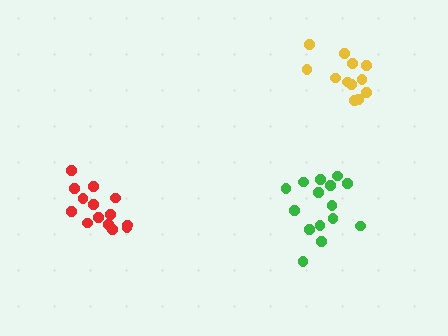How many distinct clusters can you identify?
There are 3 distinct clusters.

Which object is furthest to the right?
The yellow cluster is rightmost.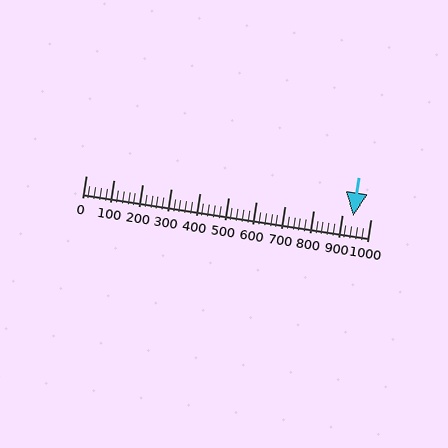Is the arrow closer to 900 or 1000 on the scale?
The arrow is closer to 900.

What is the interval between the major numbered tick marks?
The major tick marks are spaced 100 units apart.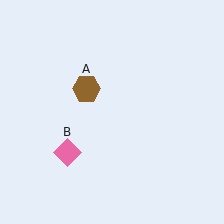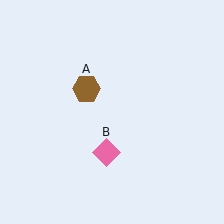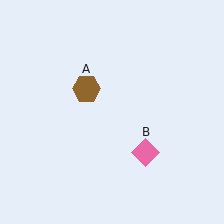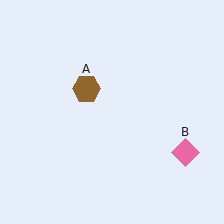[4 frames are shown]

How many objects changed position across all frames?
1 object changed position: pink diamond (object B).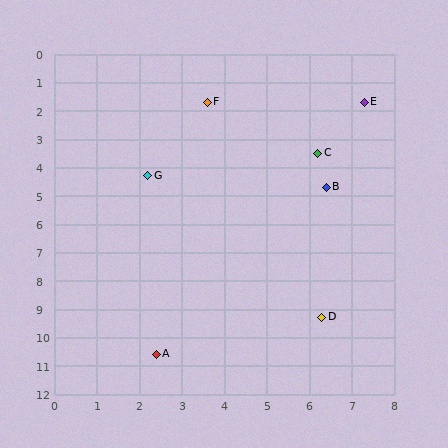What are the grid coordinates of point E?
Point E is at approximately (7.3, 1.7).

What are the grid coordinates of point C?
Point C is at approximately (6.2, 3.5).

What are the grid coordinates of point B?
Point B is at approximately (6.4, 4.7).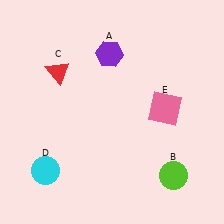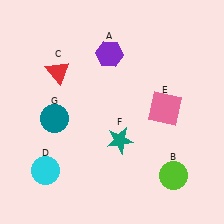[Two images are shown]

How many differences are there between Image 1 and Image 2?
There are 2 differences between the two images.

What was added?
A teal star (F), a teal circle (G) were added in Image 2.